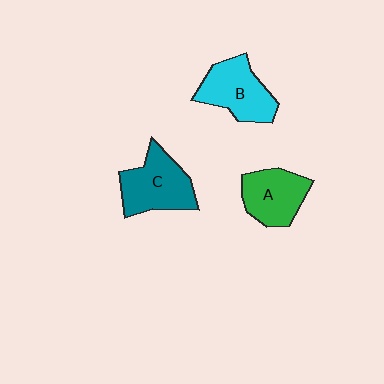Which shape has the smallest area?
Shape A (green).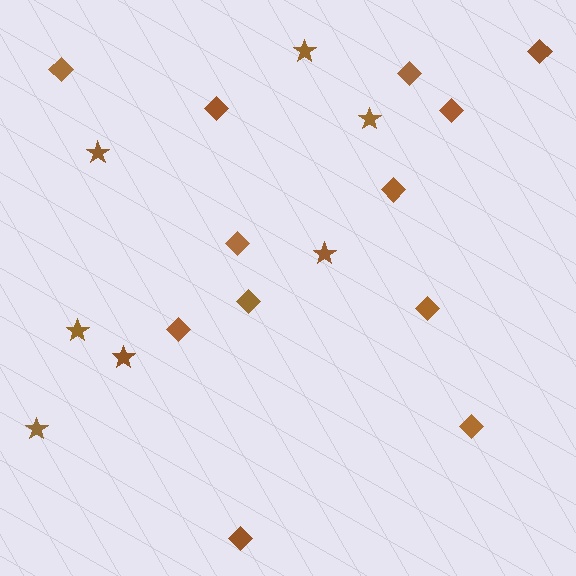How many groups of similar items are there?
There are 2 groups: one group of stars (7) and one group of diamonds (12).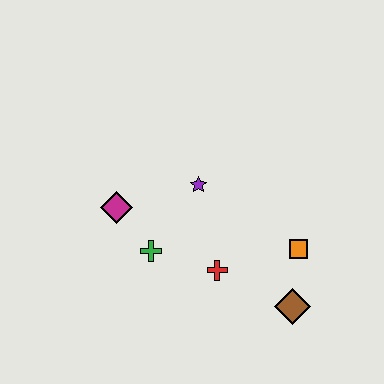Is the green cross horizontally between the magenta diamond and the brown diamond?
Yes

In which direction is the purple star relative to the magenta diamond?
The purple star is to the right of the magenta diamond.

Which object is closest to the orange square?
The brown diamond is closest to the orange square.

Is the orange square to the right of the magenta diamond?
Yes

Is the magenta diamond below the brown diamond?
No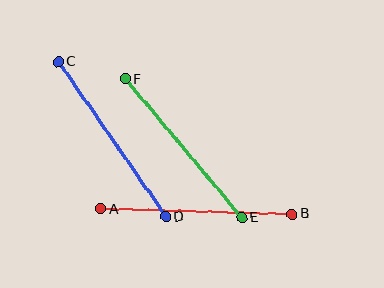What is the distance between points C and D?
The distance is approximately 189 pixels.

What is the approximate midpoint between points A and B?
The midpoint is at approximately (197, 211) pixels.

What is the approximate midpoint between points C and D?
The midpoint is at approximately (112, 139) pixels.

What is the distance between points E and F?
The distance is approximately 181 pixels.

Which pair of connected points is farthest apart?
Points A and B are farthest apart.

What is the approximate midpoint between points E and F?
The midpoint is at approximately (183, 148) pixels.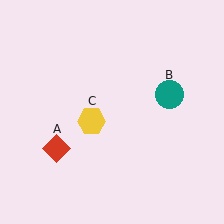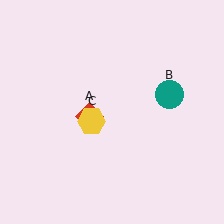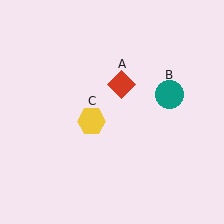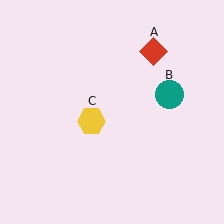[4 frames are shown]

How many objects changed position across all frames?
1 object changed position: red diamond (object A).